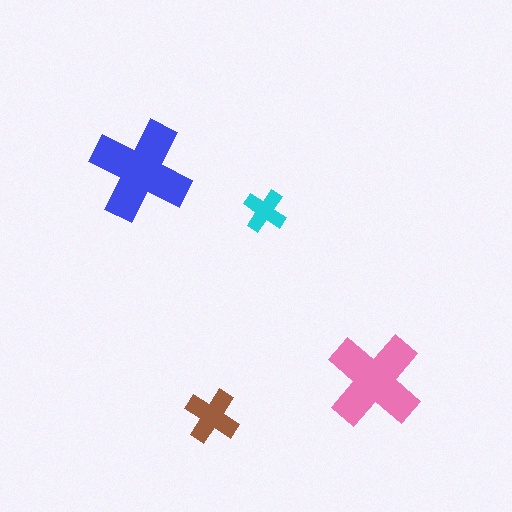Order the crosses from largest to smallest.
the blue one, the pink one, the brown one, the cyan one.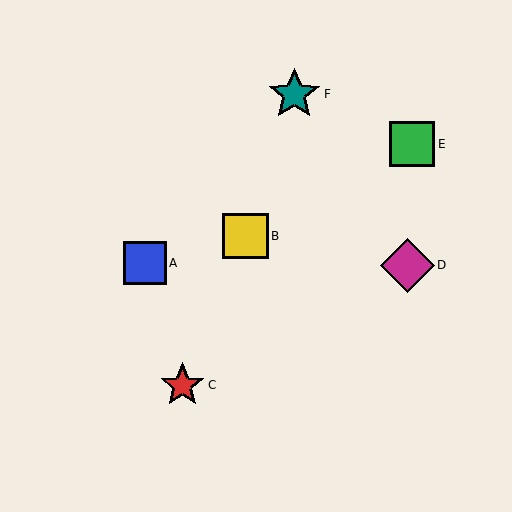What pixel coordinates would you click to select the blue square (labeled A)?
Click at (145, 263) to select the blue square A.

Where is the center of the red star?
The center of the red star is at (182, 385).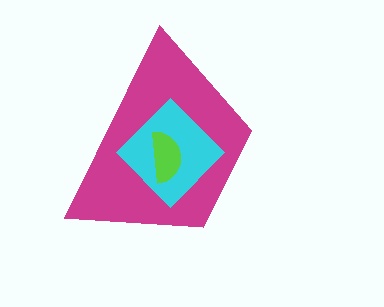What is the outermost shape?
The magenta trapezoid.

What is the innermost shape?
The lime semicircle.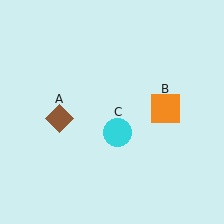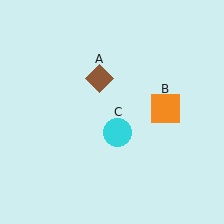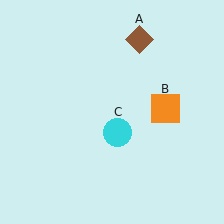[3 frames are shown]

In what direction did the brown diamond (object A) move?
The brown diamond (object A) moved up and to the right.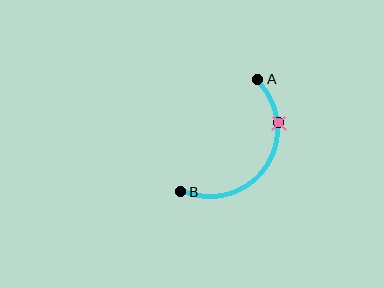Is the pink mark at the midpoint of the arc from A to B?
No. The pink mark lies on the arc but is closer to endpoint A. The arc midpoint would be at the point on the curve equidistant along the arc from both A and B.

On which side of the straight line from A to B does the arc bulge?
The arc bulges below and to the right of the straight line connecting A and B.